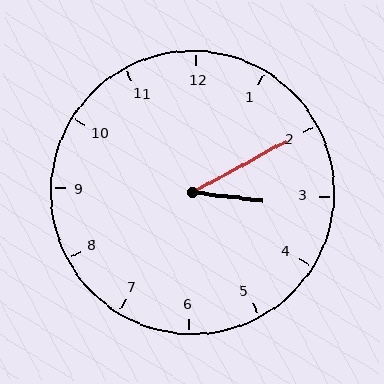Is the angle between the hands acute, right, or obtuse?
It is acute.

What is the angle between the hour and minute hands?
Approximately 35 degrees.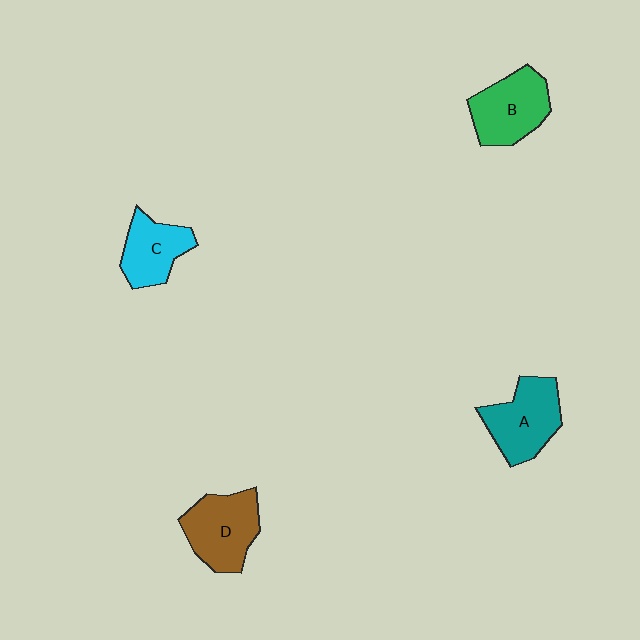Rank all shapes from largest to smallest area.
From largest to smallest: D (brown), A (teal), B (green), C (cyan).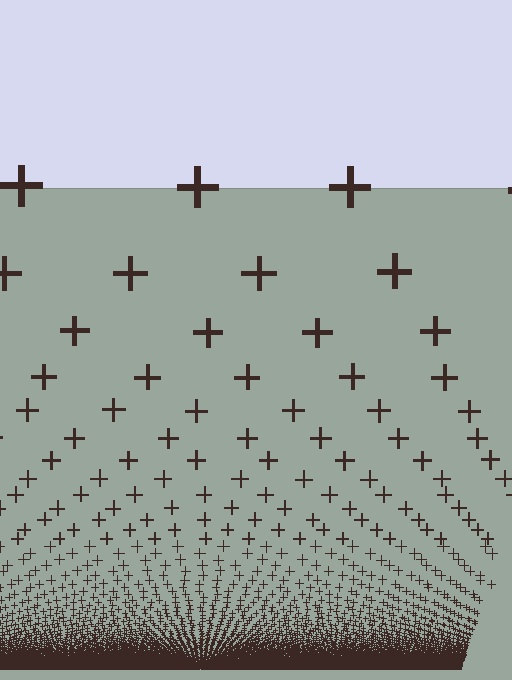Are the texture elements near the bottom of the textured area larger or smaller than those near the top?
Smaller. The gradient is inverted — elements near the bottom are smaller and denser.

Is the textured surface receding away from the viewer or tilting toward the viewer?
The surface appears to tilt toward the viewer. Texture elements get larger and sparser toward the top.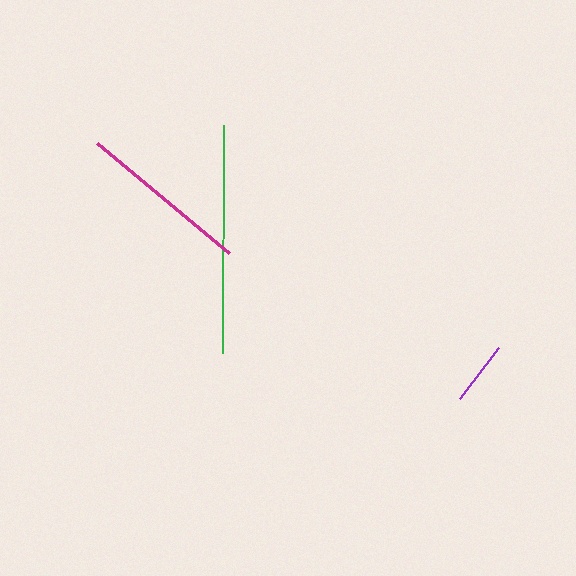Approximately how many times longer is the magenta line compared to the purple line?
The magenta line is approximately 2.7 times the length of the purple line.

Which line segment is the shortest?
The purple line is the shortest at approximately 64 pixels.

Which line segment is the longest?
The green line is the longest at approximately 228 pixels.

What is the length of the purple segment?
The purple segment is approximately 64 pixels long.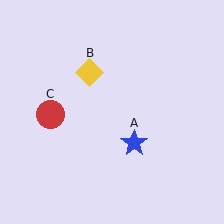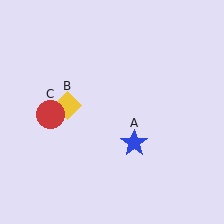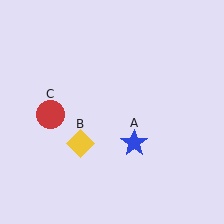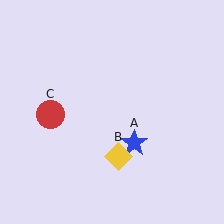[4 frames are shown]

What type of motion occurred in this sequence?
The yellow diamond (object B) rotated counterclockwise around the center of the scene.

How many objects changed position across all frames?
1 object changed position: yellow diamond (object B).